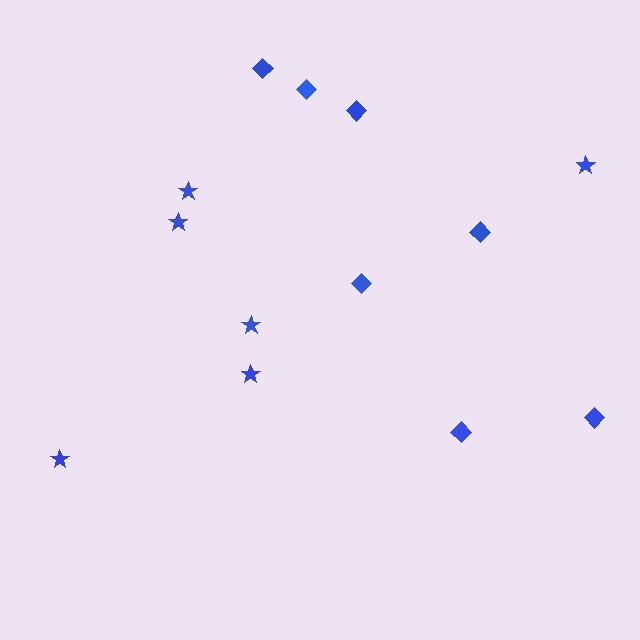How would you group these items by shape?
There are 2 groups: one group of stars (6) and one group of diamonds (7).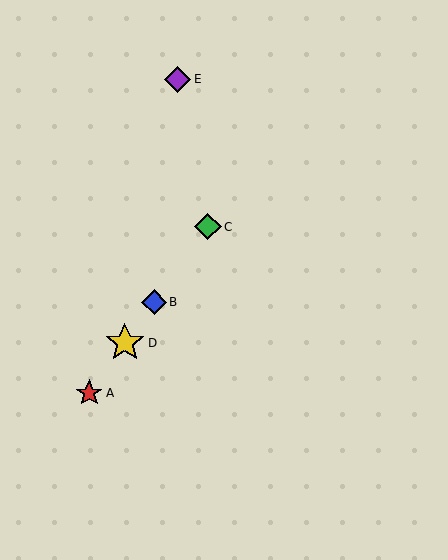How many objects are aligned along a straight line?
4 objects (A, B, C, D) are aligned along a straight line.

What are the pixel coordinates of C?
Object C is at (208, 227).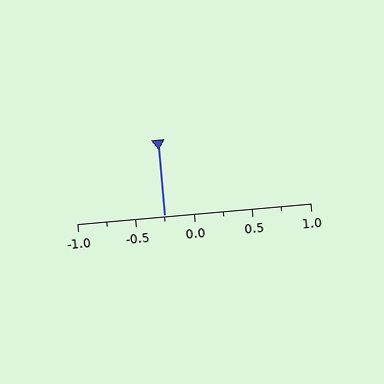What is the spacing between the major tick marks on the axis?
The major ticks are spaced 0.5 apart.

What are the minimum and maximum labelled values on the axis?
The axis runs from -1.0 to 1.0.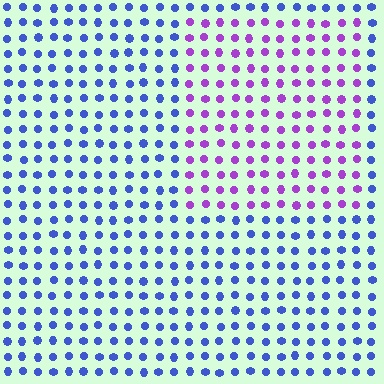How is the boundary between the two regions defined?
The boundary is defined purely by a slight shift in hue (about 55 degrees). Spacing, size, and orientation are identical on both sides.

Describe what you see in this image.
The image is filled with small blue elements in a uniform arrangement. A rectangle-shaped region is visible where the elements are tinted to a slightly different hue, forming a subtle color boundary.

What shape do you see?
I see a rectangle.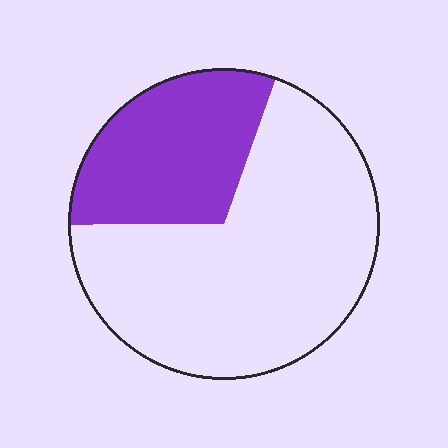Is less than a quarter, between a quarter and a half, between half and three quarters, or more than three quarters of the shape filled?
Between a quarter and a half.